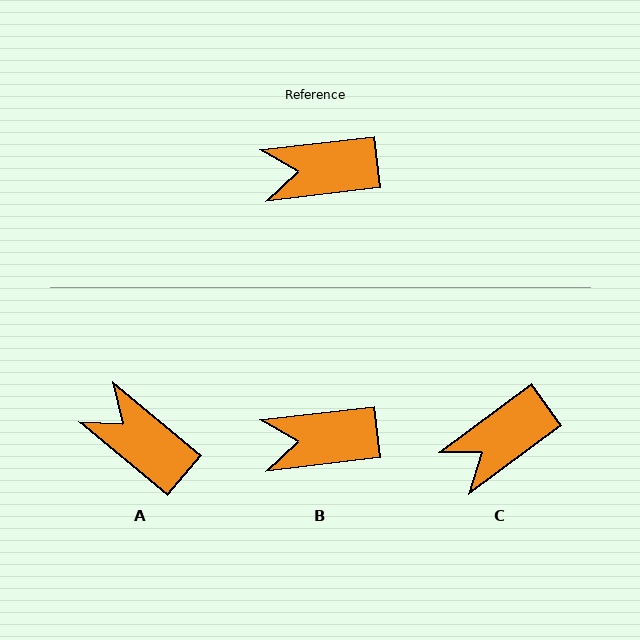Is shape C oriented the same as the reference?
No, it is off by about 29 degrees.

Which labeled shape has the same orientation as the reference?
B.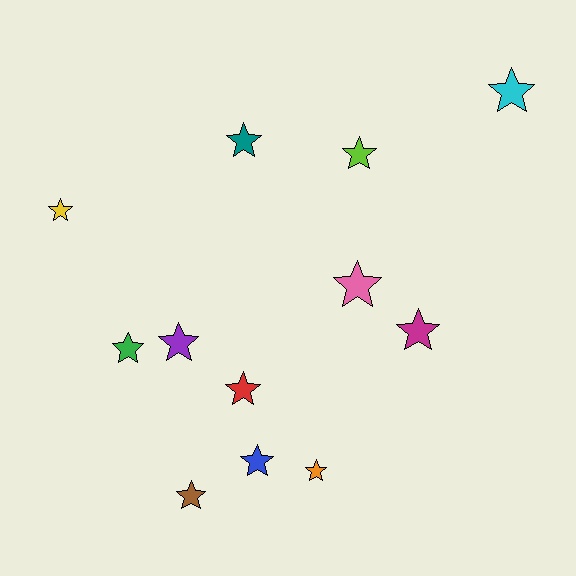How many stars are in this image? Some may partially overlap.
There are 12 stars.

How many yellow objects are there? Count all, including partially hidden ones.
There is 1 yellow object.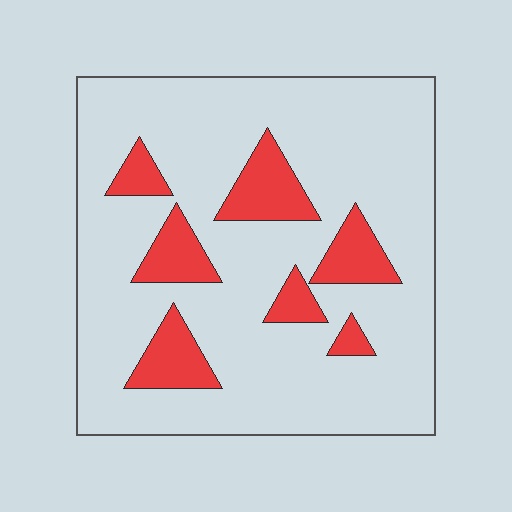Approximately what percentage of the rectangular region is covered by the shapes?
Approximately 15%.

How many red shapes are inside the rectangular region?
7.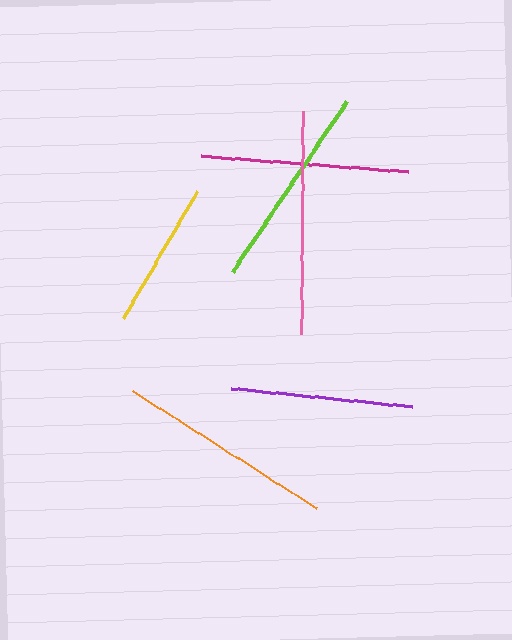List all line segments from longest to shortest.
From longest to shortest: pink, orange, magenta, lime, purple, yellow.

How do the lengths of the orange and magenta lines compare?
The orange and magenta lines are approximately the same length.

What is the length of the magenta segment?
The magenta segment is approximately 208 pixels long.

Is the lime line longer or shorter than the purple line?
The lime line is longer than the purple line.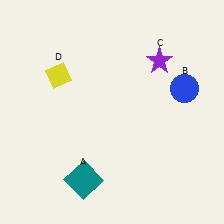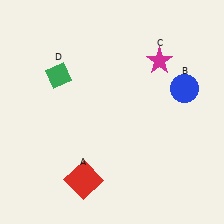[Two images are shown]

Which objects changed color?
A changed from teal to red. C changed from purple to magenta. D changed from yellow to green.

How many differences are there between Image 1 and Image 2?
There are 3 differences between the two images.